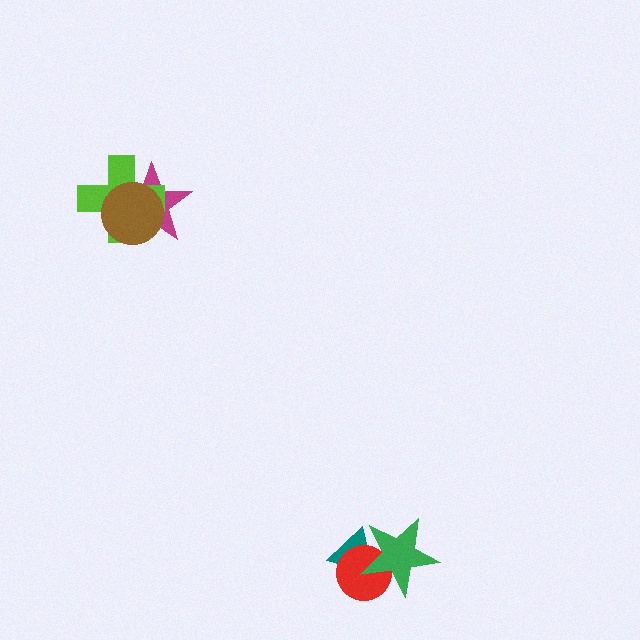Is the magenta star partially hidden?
Yes, it is partially covered by another shape.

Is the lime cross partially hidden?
Yes, it is partially covered by another shape.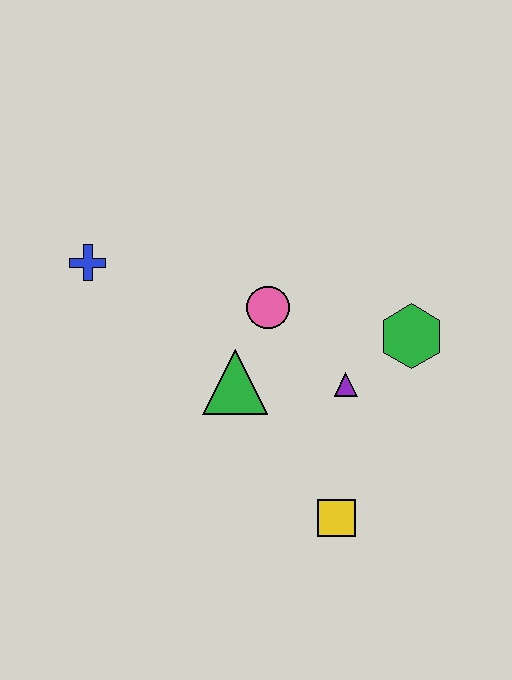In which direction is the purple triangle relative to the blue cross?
The purple triangle is to the right of the blue cross.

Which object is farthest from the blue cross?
The yellow square is farthest from the blue cross.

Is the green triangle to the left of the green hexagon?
Yes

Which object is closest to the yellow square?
The purple triangle is closest to the yellow square.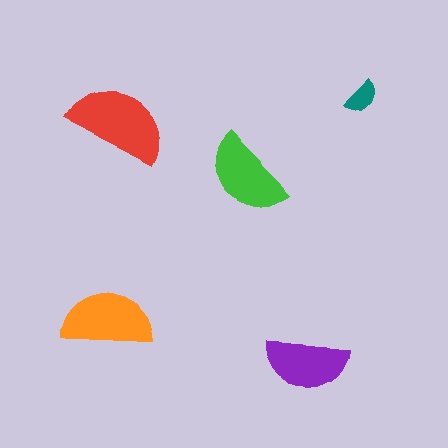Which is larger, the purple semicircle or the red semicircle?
The red one.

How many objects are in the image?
There are 5 objects in the image.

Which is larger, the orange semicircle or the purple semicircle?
The orange one.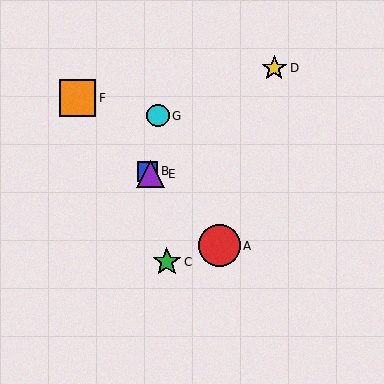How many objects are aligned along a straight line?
4 objects (A, B, E, F) are aligned along a straight line.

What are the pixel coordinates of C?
Object C is at (167, 262).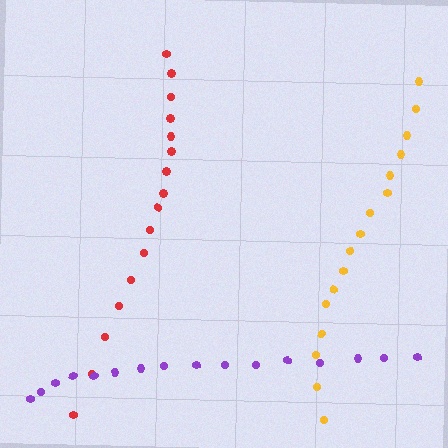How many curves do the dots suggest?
There are 3 distinct paths.